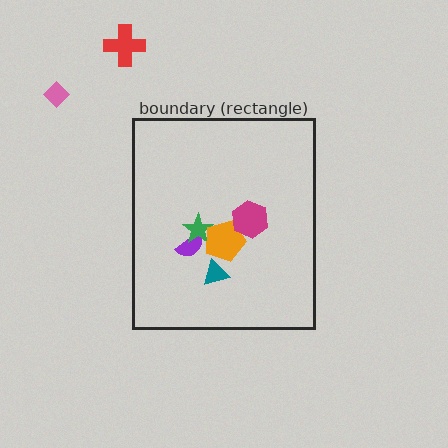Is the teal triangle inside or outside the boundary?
Inside.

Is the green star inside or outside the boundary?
Inside.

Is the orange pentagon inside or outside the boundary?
Inside.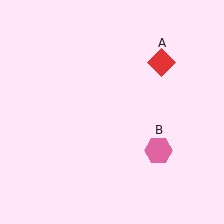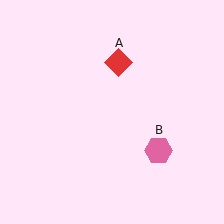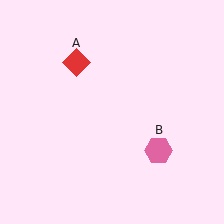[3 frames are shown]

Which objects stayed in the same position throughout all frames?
Pink hexagon (object B) remained stationary.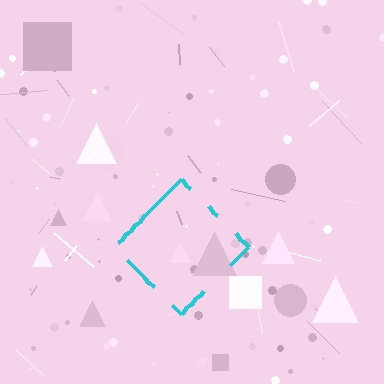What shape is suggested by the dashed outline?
The dashed outline suggests a diamond.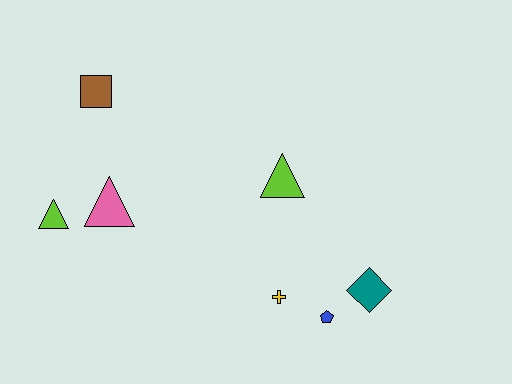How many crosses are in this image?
There is 1 cross.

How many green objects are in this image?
There are no green objects.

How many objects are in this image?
There are 7 objects.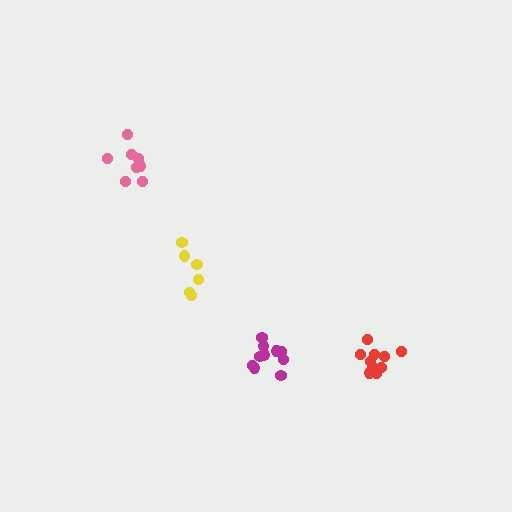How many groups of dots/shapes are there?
There are 4 groups.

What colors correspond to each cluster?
The clusters are colored: yellow, magenta, pink, red.